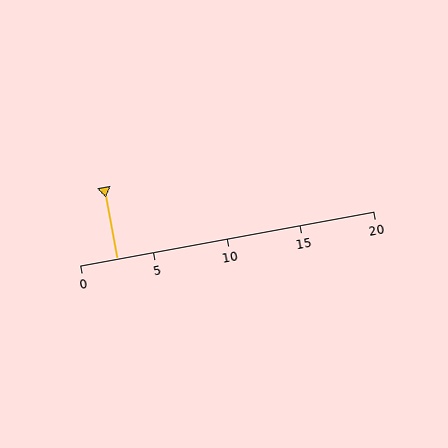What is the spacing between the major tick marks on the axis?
The major ticks are spaced 5 apart.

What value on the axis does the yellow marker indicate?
The marker indicates approximately 2.5.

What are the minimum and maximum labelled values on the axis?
The axis runs from 0 to 20.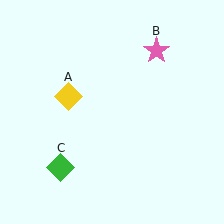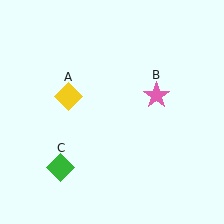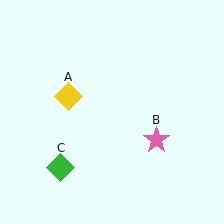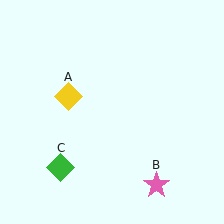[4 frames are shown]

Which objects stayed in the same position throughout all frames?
Yellow diamond (object A) and green diamond (object C) remained stationary.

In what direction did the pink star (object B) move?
The pink star (object B) moved down.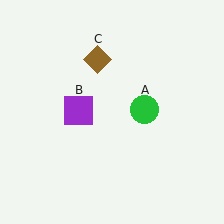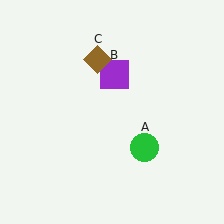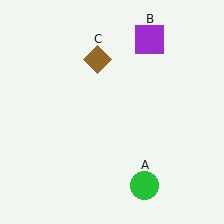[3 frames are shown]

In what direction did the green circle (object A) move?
The green circle (object A) moved down.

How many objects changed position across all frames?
2 objects changed position: green circle (object A), purple square (object B).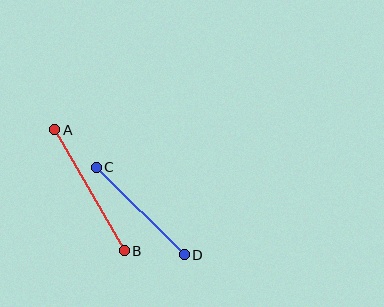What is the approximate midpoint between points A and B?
The midpoint is at approximately (90, 190) pixels.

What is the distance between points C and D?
The distance is approximately 124 pixels.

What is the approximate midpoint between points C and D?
The midpoint is at approximately (140, 211) pixels.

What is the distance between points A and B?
The distance is approximately 140 pixels.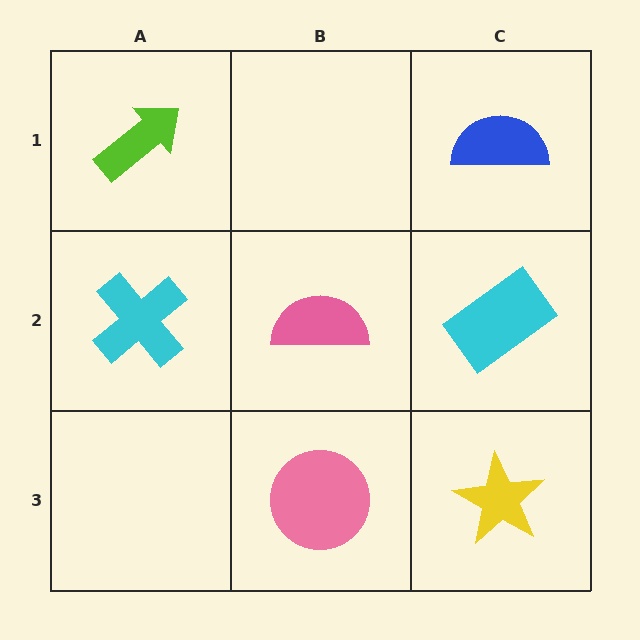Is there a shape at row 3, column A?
No, that cell is empty.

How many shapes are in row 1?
2 shapes.